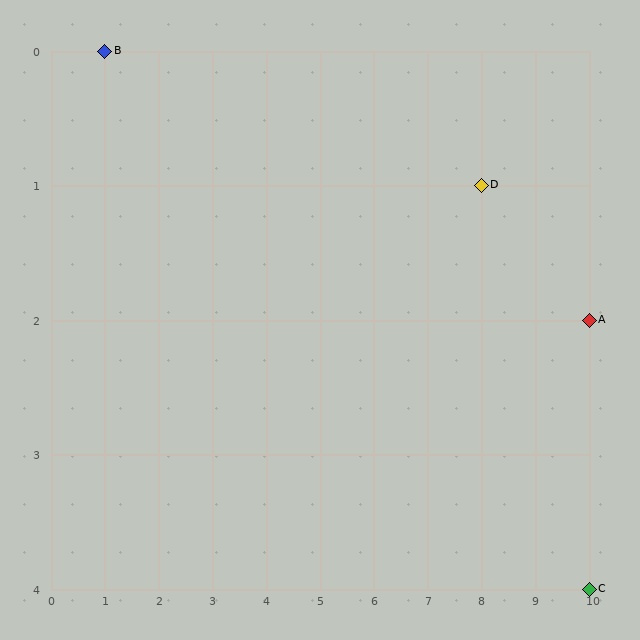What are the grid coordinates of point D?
Point D is at grid coordinates (8, 1).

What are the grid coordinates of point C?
Point C is at grid coordinates (10, 4).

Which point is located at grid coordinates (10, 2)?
Point A is at (10, 2).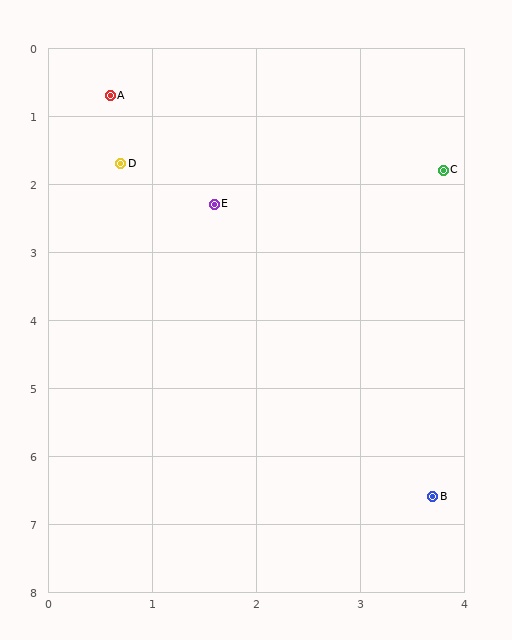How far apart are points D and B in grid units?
Points D and B are about 5.7 grid units apart.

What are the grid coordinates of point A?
Point A is at approximately (0.6, 0.7).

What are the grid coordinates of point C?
Point C is at approximately (3.8, 1.8).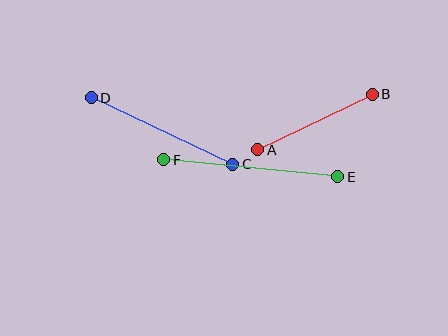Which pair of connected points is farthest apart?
Points E and F are farthest apart.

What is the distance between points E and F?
The distance is approximately 175 pixels.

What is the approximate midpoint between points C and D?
The midpoint is at approximately (162, 131) pixels.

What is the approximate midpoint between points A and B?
The midpoint is at approximately (315, 122) pixels.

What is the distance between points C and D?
The distance is approximately 157 pixels.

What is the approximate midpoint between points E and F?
The midpoint is at approximately (251, 168) pixels.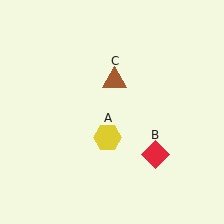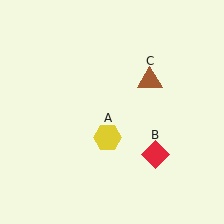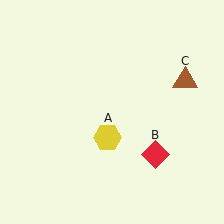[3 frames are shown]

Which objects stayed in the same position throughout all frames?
Yellow hexagon (object A) and red diamond (object B) remained stationary.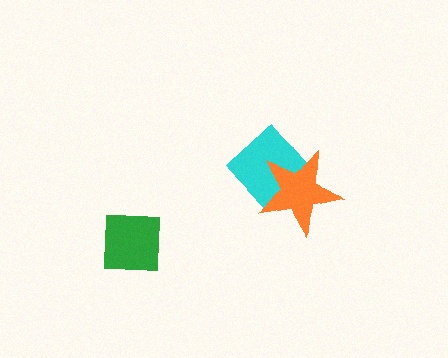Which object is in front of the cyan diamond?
The orange star is in front of the cyan diamond.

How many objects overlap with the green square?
0 objects overlap with the green square.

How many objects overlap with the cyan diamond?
1 object overlaps with the cyan diamond.